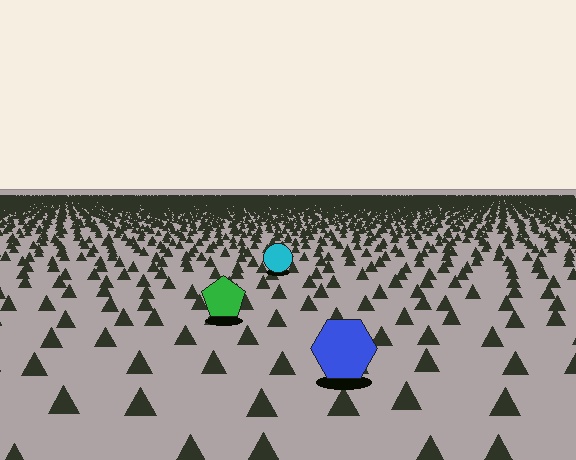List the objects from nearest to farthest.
From nearest to farthest: the blue hexagon, the green pentagon, the cyan circle.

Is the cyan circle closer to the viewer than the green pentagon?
No. The green pentagon is closer — you can tell from the texture gradient: the ground texture is coarser near it.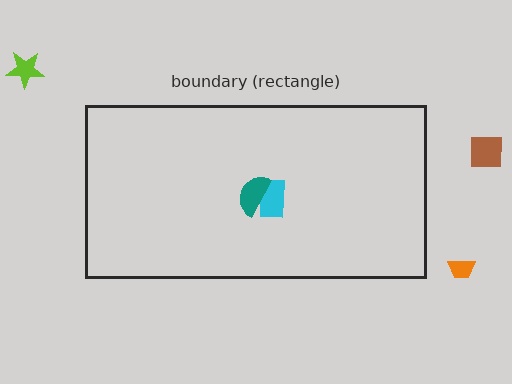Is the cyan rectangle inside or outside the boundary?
Inside.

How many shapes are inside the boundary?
2 inside, 3 outside.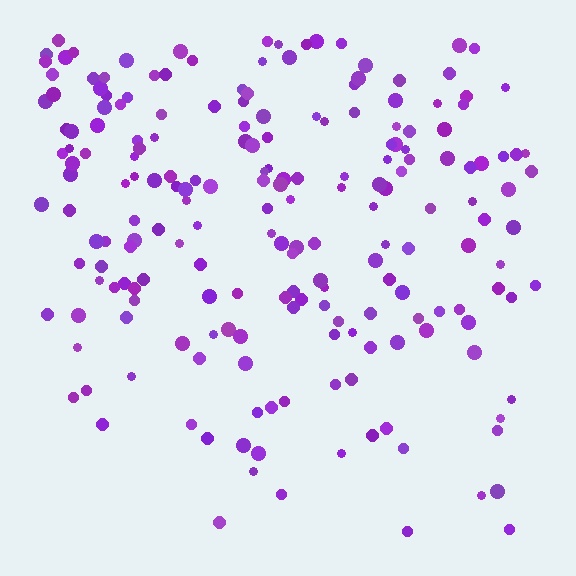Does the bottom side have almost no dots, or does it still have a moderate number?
Still a moderate number, just noticeably fewer than the top.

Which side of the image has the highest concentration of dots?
The top.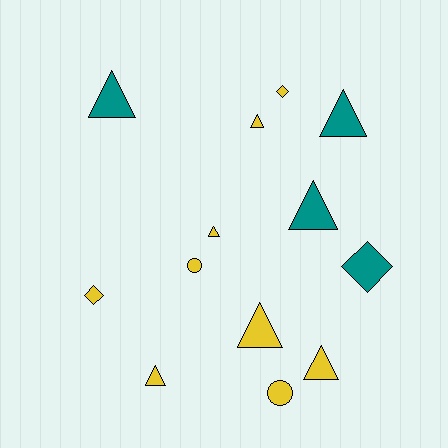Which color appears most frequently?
Yellow, with 9 objects.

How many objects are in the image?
There are 13 objects.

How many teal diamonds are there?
There is 1 teal diamond.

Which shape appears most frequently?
Triangle, with 8 objects.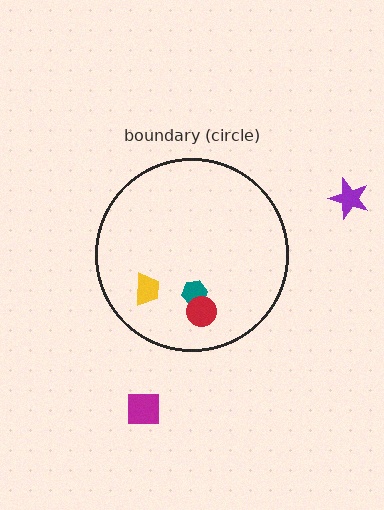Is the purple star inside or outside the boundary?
Outside.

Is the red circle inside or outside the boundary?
Inside.